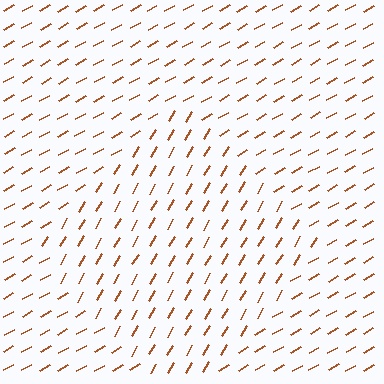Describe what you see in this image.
The image is filled with small brown line segments. A diamond region in the image has lines oriented differently from the surrounding lines, creating a visible texture boundary.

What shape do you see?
I see a diamond.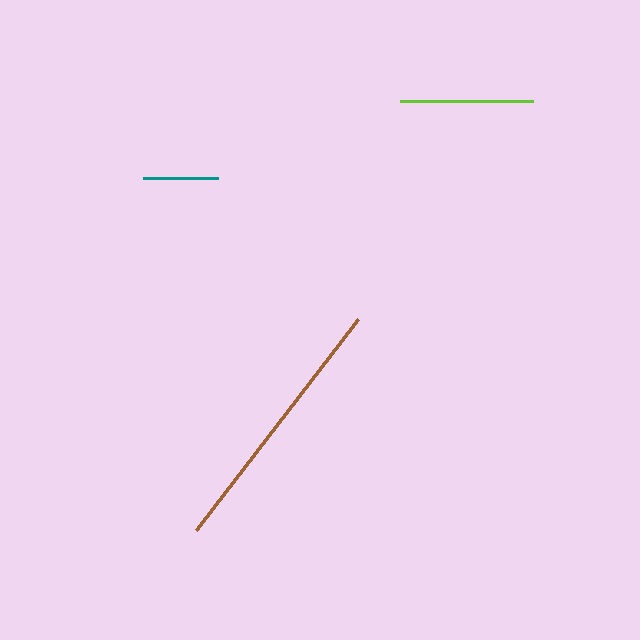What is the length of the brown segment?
The brown segment is approximately 267 pixels long.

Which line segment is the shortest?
The teal line is the shortest at approximately 75 pixels.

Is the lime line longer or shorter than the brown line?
The brown line is longer than the lime line.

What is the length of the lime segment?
The lime segment is approximately 134 pixels long.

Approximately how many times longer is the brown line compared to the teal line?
The brown line is approximately 3.6 times the length of the teal line.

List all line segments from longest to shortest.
From longest to shortest: brown, lime, teal.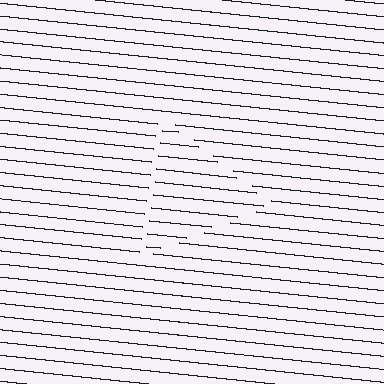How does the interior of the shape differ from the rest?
The interior of the shape contains the same grating, shifted by half a period — the contour is defined by the phase discontinuity where line-ends from the inner and outer gratings abut.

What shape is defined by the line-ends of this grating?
An illusory triangle. The interior of the shape contains the same grating, shifted by half a period — the contour is defined by the phase discontinuity where line-ends from the inner and outer gratings abut.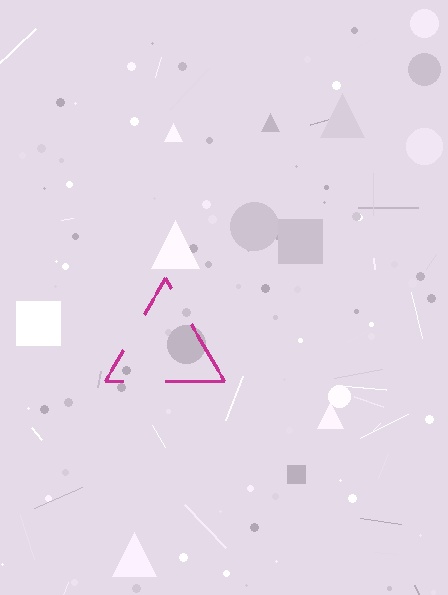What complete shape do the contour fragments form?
The contour fragments form a triangle.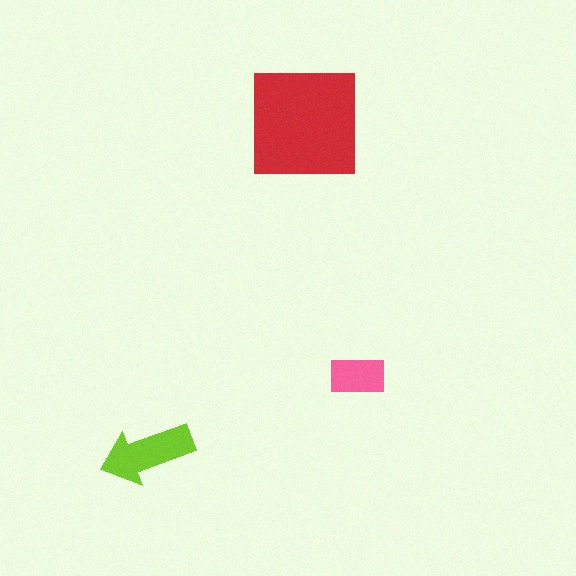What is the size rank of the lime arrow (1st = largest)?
2nd.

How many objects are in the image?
There are 3 objects in the image.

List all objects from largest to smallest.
The red square, the lime arrow, the pink rectangle.